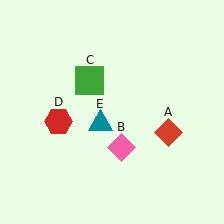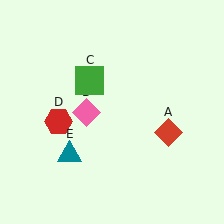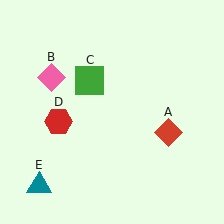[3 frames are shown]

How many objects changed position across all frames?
2 objects changed position: pink diamond (object B), teal triangle (object E).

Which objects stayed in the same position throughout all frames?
Red diamond (object A) and green square (object C) and red hexagon (object D) remained stationary.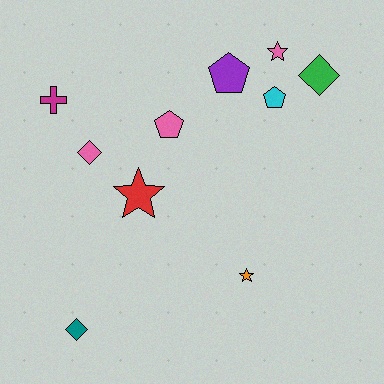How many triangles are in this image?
There are no triangles.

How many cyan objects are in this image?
There is 1 cyan object.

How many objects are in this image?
There are 10 objects.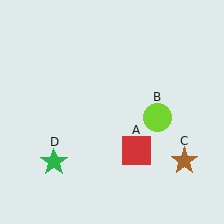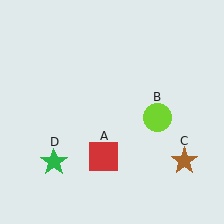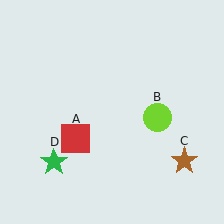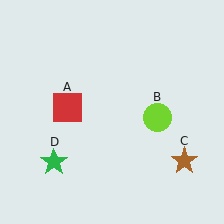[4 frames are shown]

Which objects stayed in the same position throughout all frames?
Lime circle (object B) and brown star (object C) and green star (object D) remained stationary.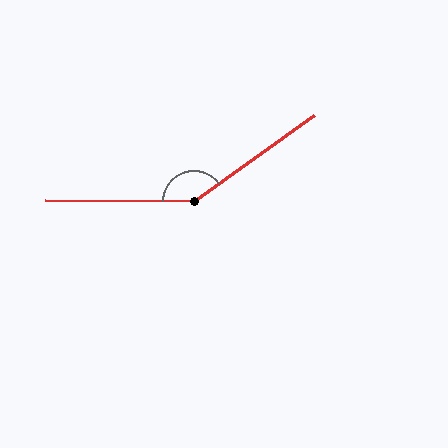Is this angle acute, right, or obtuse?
It is obtuse.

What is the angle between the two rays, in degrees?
Approximately 144 degrees.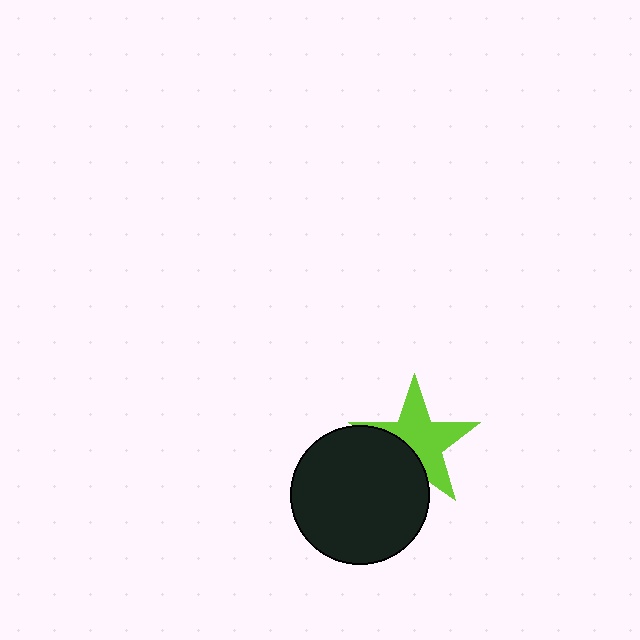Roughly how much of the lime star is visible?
Most of it is visible (roughly 65%).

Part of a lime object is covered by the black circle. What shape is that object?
It is a star.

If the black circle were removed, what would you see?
You would see the complete lime star.